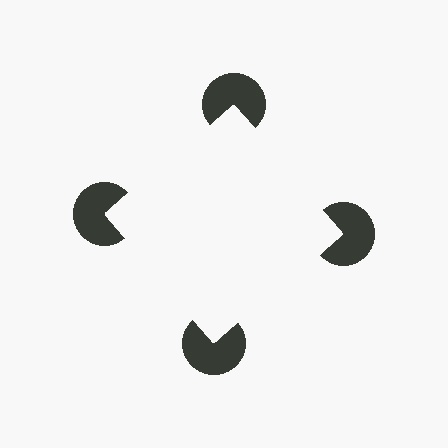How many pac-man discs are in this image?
There are 4 — one at each vertex of the illusory square.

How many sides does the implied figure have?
4 sides.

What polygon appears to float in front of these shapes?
An illusory square — its edges are inferred from the aligned wedge cuts in the pac-man discs, not physically drawn.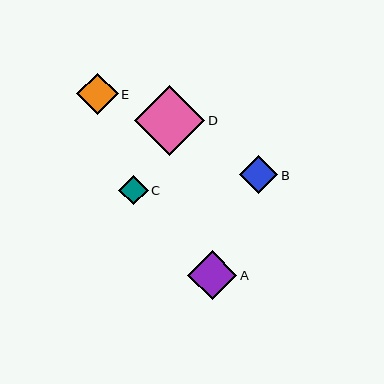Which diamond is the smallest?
Diamond C is the smallest with a size of approximately 29 pixels.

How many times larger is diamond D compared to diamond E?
Diamond D is approximately 1.7 times the size of diamond E.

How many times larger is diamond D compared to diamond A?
Diamond D is approximately 1.4 times the size of diamond A.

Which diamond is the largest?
Diamond D is the largest with a size of approximately 70 pixels.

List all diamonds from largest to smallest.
From largest to smallest: D, A, E, B, C.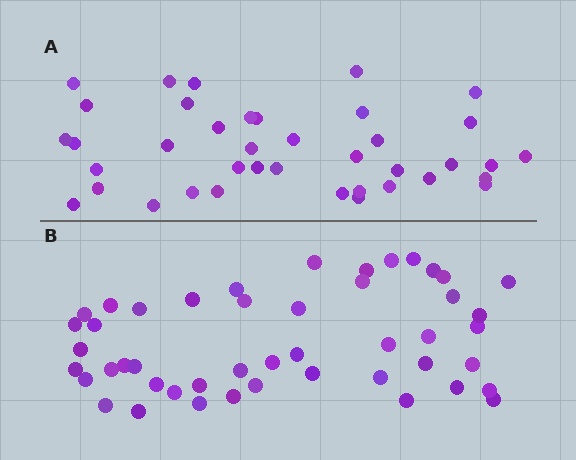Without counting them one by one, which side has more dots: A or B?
Region B (the bottom region) has more dots.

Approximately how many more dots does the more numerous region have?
Region B has roughly 8 or so more dots than region A.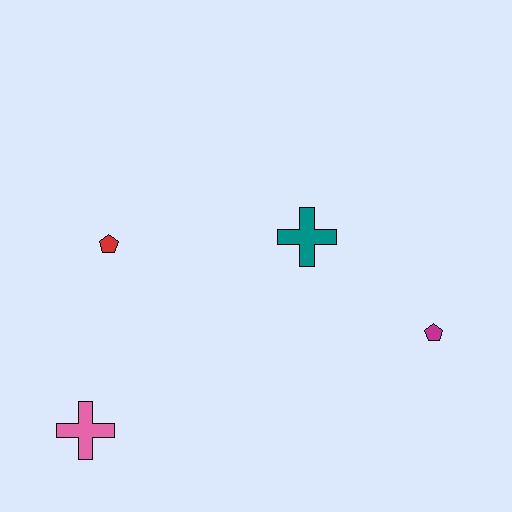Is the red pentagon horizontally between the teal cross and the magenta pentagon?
No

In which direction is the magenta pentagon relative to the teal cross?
The magenta pentagon is to the right of the teal cross.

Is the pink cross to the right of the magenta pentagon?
No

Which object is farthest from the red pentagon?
The magenta pentagon is farthest from the red pentagon.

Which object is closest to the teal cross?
The magenta pentagon is closest to the teal cross.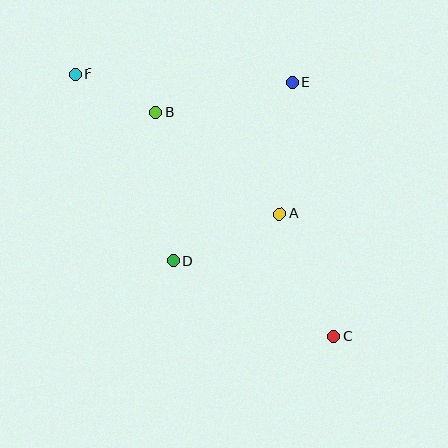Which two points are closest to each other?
Points B and F are closest to each other.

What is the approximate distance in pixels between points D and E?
The distance between D and E is approximately 215 pixels.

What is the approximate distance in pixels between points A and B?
The distance between A and B is approximately 160 pixels.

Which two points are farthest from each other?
Points C and F are farthest from each other.